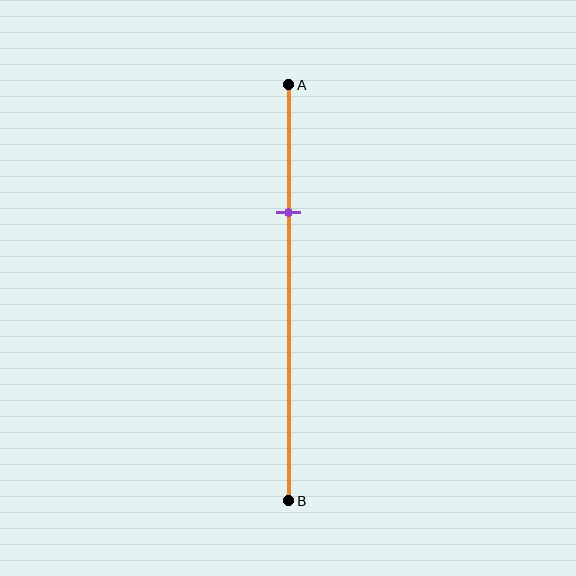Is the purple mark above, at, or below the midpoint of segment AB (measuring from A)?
The purple mark is above the midpoint of segment AB.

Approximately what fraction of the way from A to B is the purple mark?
The purple mark is approximately 30% of the way from A to B.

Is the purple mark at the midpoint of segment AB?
No, the mark is at about 30% from A, not at the 50% midpoint.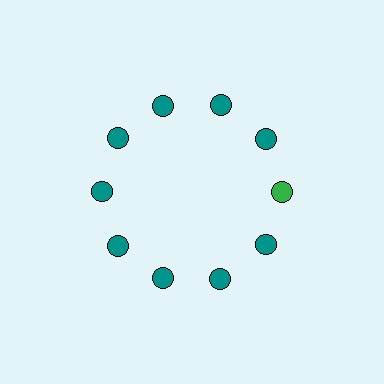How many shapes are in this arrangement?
There are 10 shapes arranged in a ring pattern.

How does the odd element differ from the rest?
It has a different color: green instead of teal.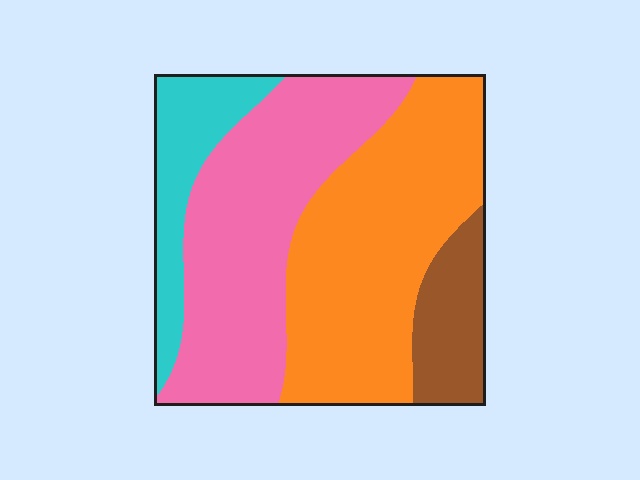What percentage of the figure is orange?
Orange covers roughly 40% of the figure.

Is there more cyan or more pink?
Pink.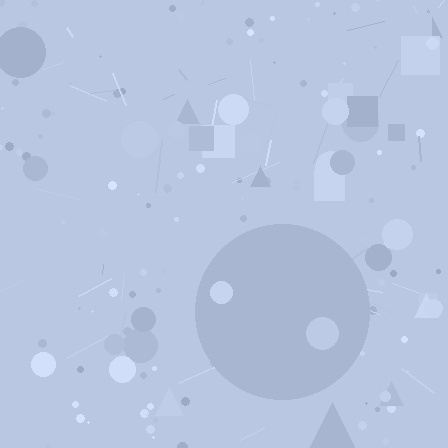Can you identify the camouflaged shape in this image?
The camouflaged shape is a circle.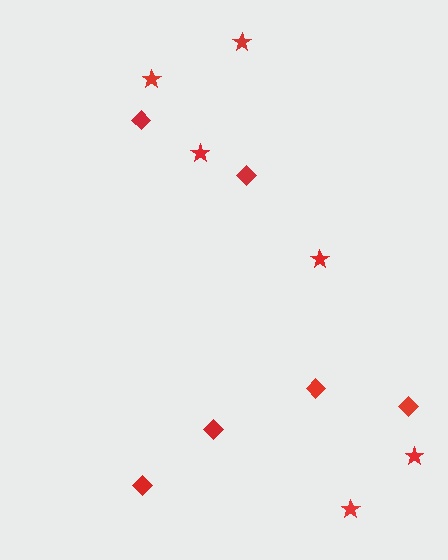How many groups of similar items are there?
There are 2 groups: one group of diamonds (6) and one group of stars (6).